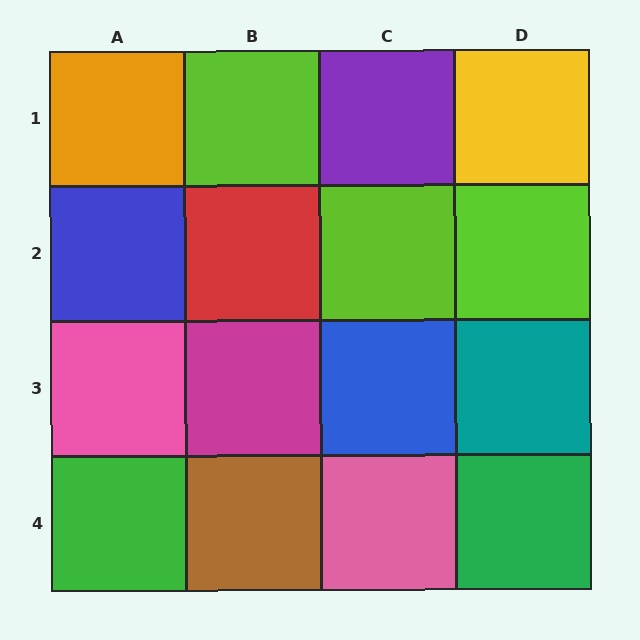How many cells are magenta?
1 cell is magenta.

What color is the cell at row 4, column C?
Pink.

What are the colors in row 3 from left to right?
Pink, magenta, blue, teal.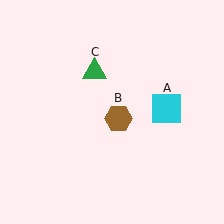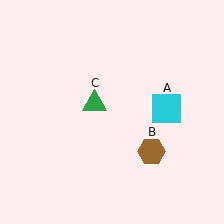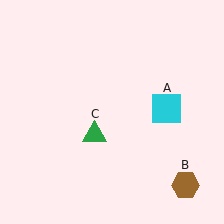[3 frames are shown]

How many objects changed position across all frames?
2 objects changed position: brown hexagon (object B), green triangle (object C).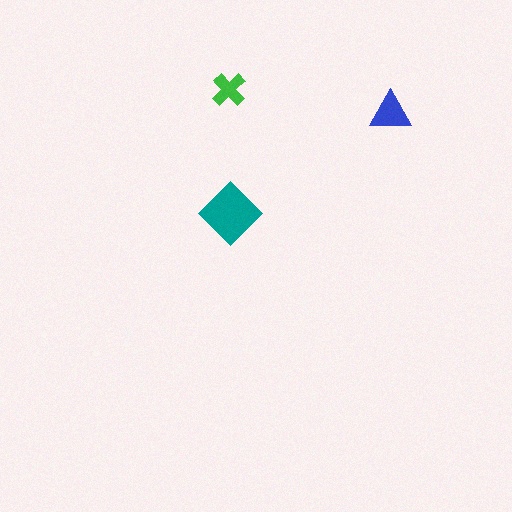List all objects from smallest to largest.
The green cross, the blue triangle, the teal diamond.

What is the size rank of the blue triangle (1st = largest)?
2nd.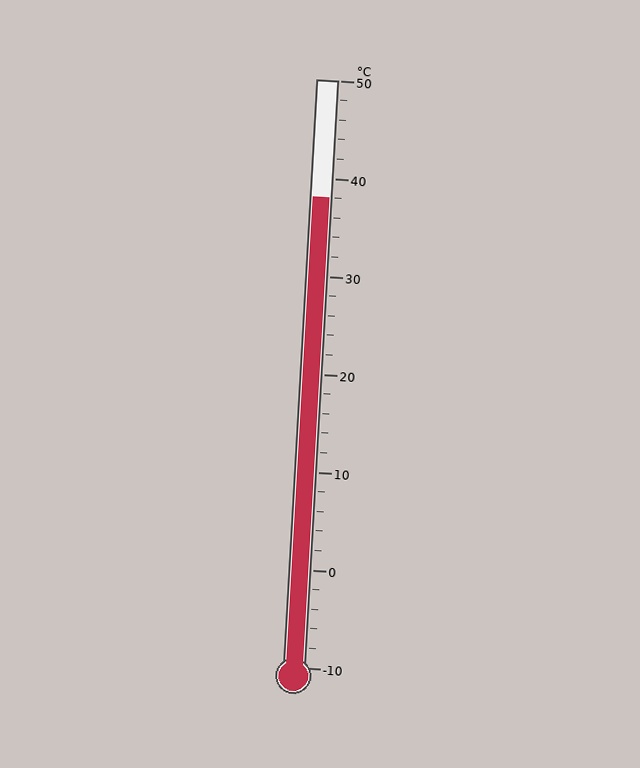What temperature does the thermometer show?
The thermometer shows approximately 38°C.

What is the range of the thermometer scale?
The thermometer scale ranges from -10°C to 50°C.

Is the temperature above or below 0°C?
The temperature is above 0°C.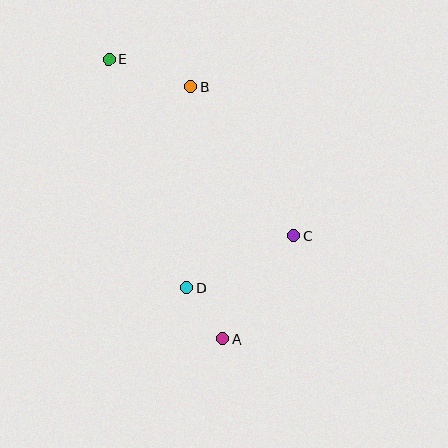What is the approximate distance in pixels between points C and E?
The distance between C and E is approximately 256 pixels.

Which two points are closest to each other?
Points A and D are closest to each other.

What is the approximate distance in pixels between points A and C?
The distance between A and C is approximately 125 pixels.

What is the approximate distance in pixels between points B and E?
The distance between B and E is approximately 87 pixels.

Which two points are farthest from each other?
Points A and E are farthest from each other.